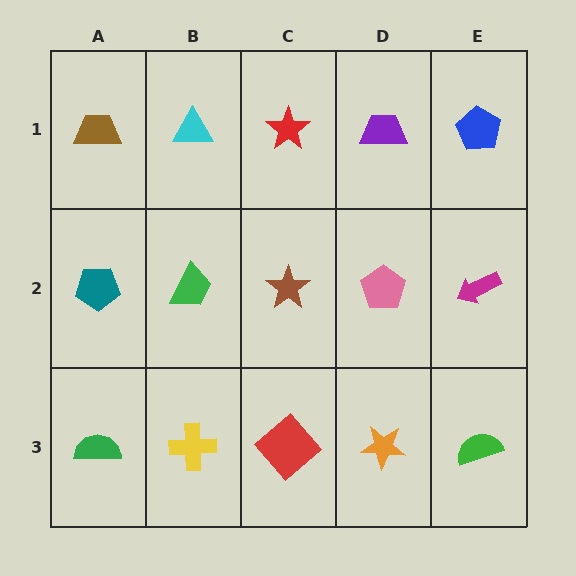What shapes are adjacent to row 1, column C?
A brown star (row 2, column C), a cyan triangle (row 1, column B), a purple trapezoid (row 1, column D).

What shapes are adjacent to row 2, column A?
A brown trapezoid (row 1, column A), a green semicircle (row 3, column A), a green trapezoid (row 2, column B).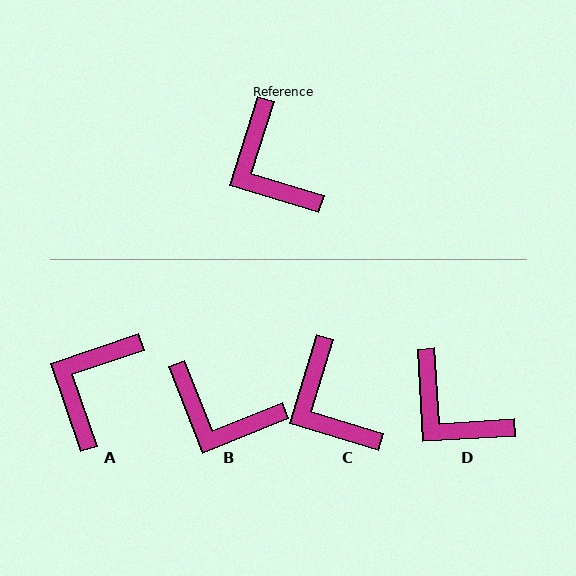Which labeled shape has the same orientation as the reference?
C.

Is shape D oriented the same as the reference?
No, it is off by about 20 degrees.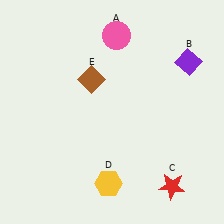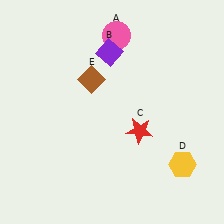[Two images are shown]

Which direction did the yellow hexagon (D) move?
The yellow hexagon (D) moved right.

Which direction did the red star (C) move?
The red star (C) moved up.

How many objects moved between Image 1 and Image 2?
3 objects moved between the two images.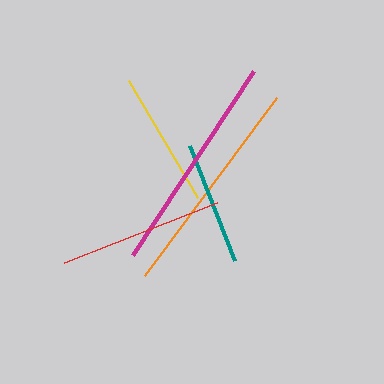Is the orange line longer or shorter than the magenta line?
The orange line is longer than the magenta line.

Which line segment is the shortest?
The teal line is the shortest at approximately 123 pixels.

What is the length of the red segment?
The red segment is approximately 164 pixels long.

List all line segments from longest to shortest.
From longest to shortest: orange, magenta, red, yellow, teal.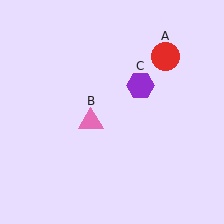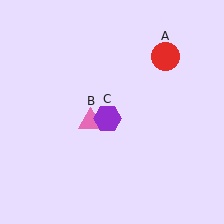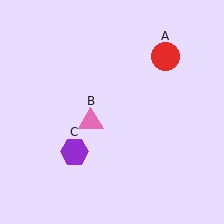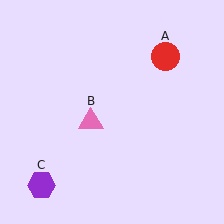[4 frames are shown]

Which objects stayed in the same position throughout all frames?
Red circle (object A) and pink triangle (object B) remained stationary.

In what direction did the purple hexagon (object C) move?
The purple hexagon (object C) moved down and to the left.